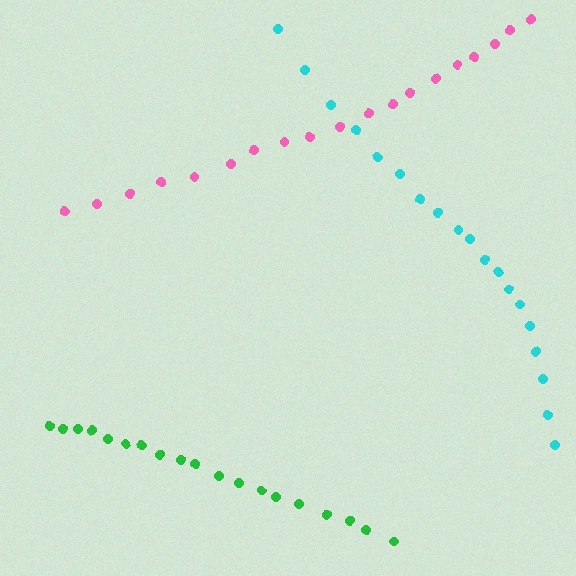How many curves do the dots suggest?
There are 3 distinct paths.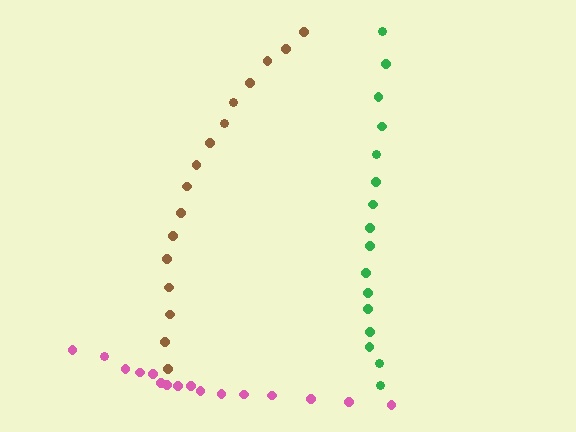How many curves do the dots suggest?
There are 3 distinct paths.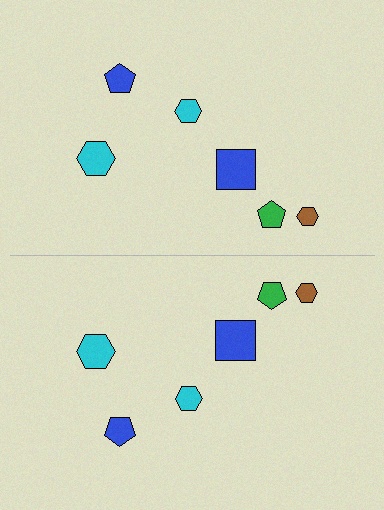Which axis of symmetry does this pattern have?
The pattern has a horizontal axis of symmetry running through the center of the image.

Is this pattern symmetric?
Yes, this pattern has bilateral (reflection) symmetry.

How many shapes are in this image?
There are 12 shapes in this image.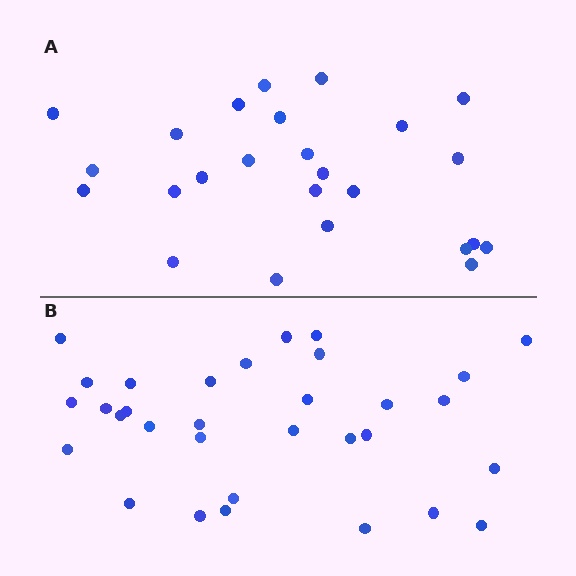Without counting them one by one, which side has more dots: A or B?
Region B (the bottom region) has more dots.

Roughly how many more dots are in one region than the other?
Region B has roughly 8 or so more dots than region A.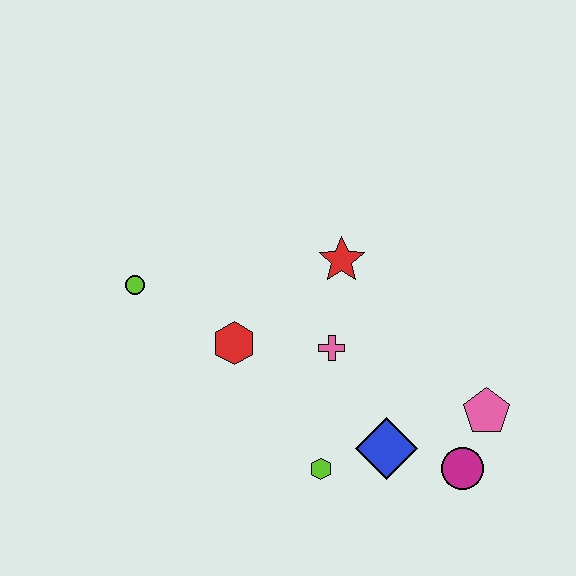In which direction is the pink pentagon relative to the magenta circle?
The pink pentagon is above the magenta circle.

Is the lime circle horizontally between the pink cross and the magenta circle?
No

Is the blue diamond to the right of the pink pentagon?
No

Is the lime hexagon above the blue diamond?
No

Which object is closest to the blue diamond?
The lime hexagon is closest to the blue diamond.